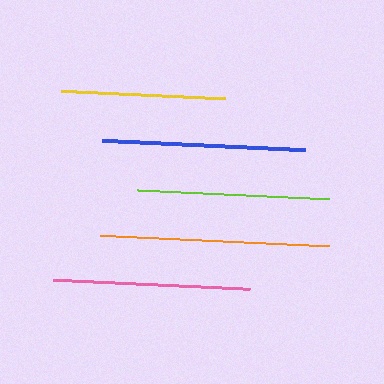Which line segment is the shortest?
The yellow line is the shortest at approximately 165 pixels.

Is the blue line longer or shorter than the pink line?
The blue line is longer than the pink line.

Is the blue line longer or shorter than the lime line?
The blue line is longer than the lime line.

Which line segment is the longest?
The orange line is the longest at approximately 228 pixels.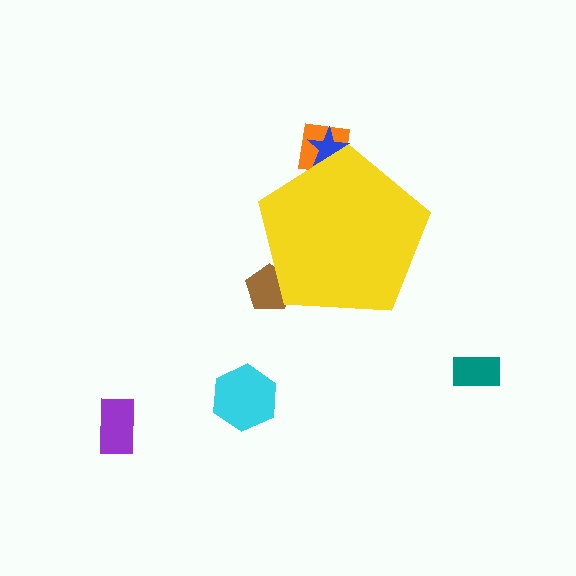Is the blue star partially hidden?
Yes, the blue star is partially hidden behind the yellow pentagon.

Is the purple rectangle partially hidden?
No, the purple rectangle is fully visible.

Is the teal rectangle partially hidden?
No, the teal rectangle is fully visible.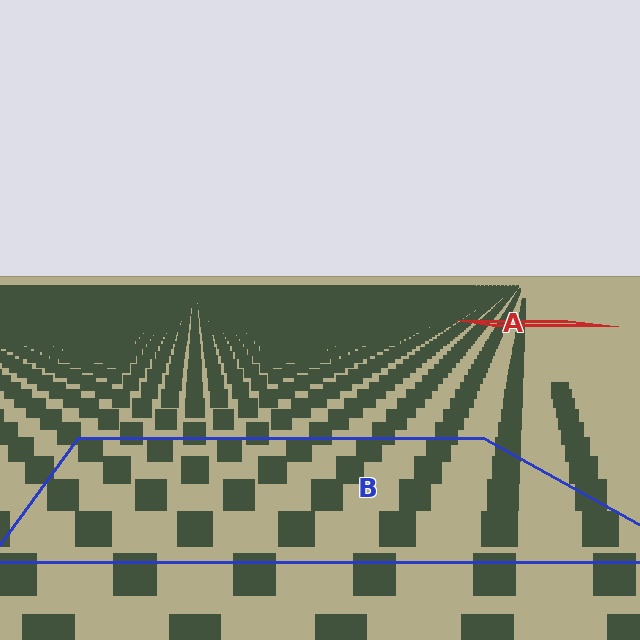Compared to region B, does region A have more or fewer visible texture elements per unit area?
Region A has more texture elements per unit area — they are packed more densely because it is farther away.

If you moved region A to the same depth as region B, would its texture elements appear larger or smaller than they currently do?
They would appear larger. At a closer depth, the same texture elements are projected at a bigger on-screen size.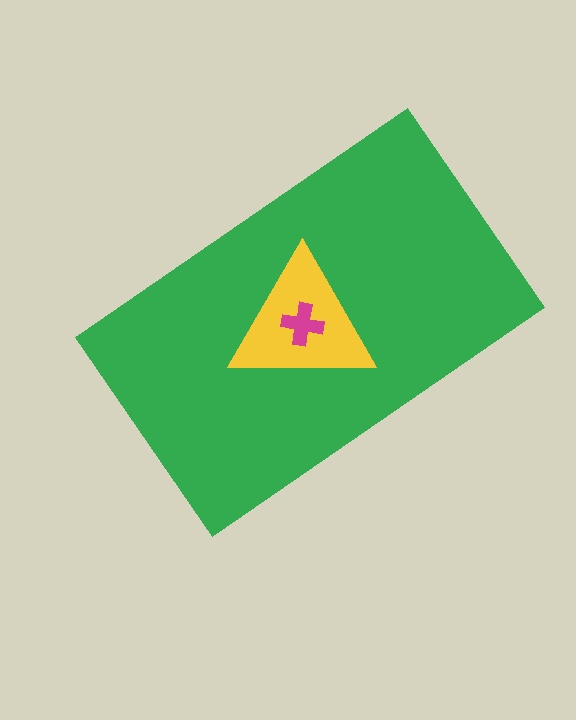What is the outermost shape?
The green rectangle.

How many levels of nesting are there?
3.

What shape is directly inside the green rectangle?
The yellow triangle.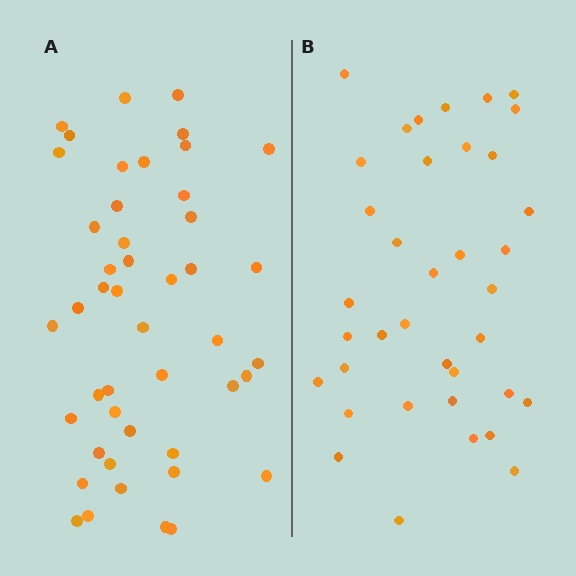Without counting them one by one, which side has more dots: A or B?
Region A (the left region) has more dots.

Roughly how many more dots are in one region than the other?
Region A has roughly 8 or so more dots than region B.